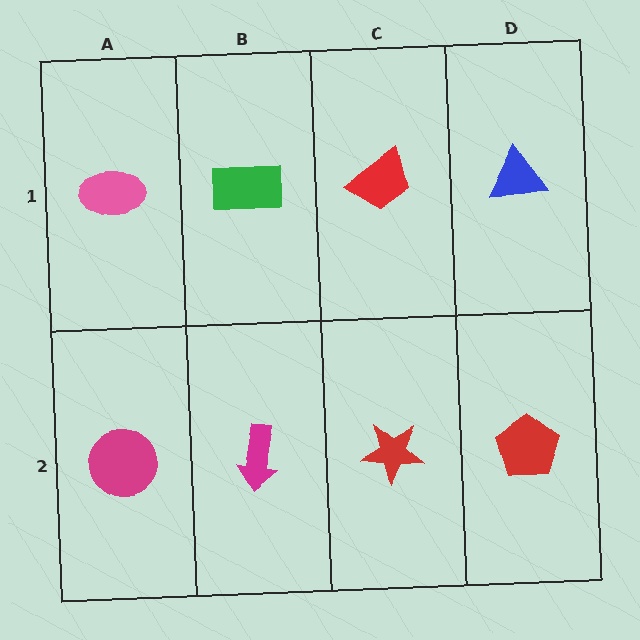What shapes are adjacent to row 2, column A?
A pink ellipse (row 1, column A), a magenta arrow (row 2, column B).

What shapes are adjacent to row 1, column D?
A red pentagon (row 2, column D), a red trapezoid (row 1, column C).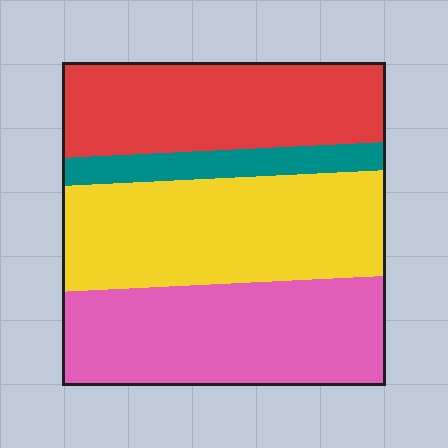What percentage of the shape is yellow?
Yellow takes up about one third (1/3) of the shape.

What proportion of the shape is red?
Red takes up about one quarter (1/4) of the shape.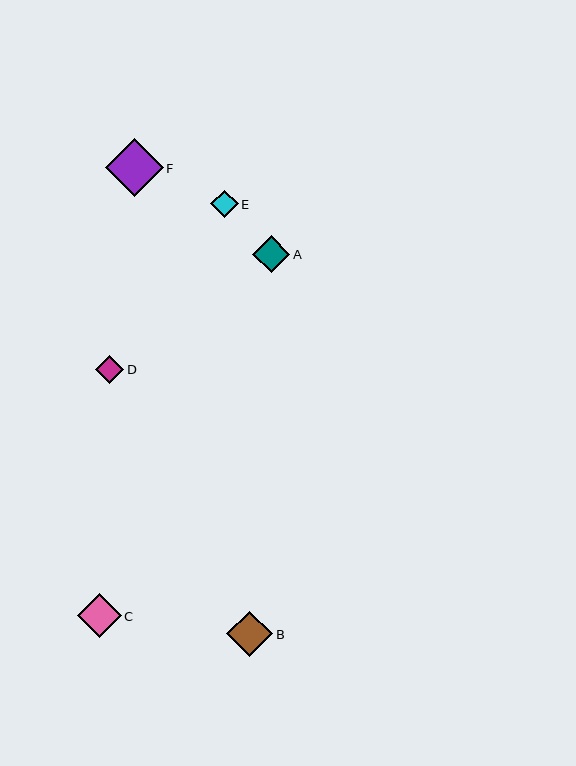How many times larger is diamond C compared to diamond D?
Diamond C is approximately 1.6 times the size of diamond D.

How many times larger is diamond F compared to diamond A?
Diamond F is approximately 1.5 times the size of diamond A.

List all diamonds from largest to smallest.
From largest to smallest: F, B, C, A, D, E.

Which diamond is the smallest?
Diamond E is the smallest with a size of approximately 28 pixels.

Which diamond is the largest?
Diamond F is the largest with a size of approximately 58 pixels.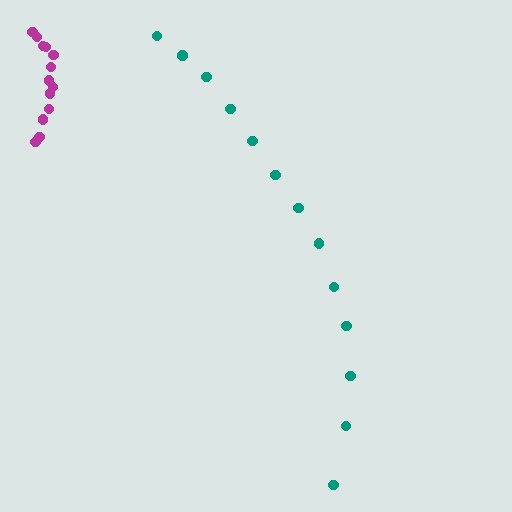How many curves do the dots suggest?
There are 2 distinct paths.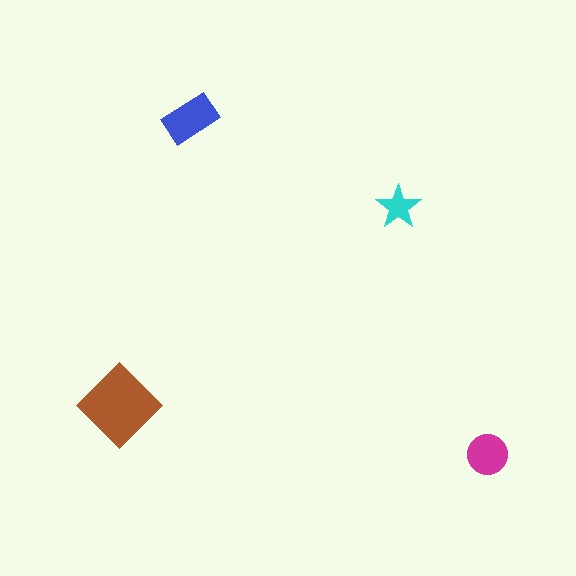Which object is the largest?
The brown diamond.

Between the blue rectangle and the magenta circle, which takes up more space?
The blue rectangle.